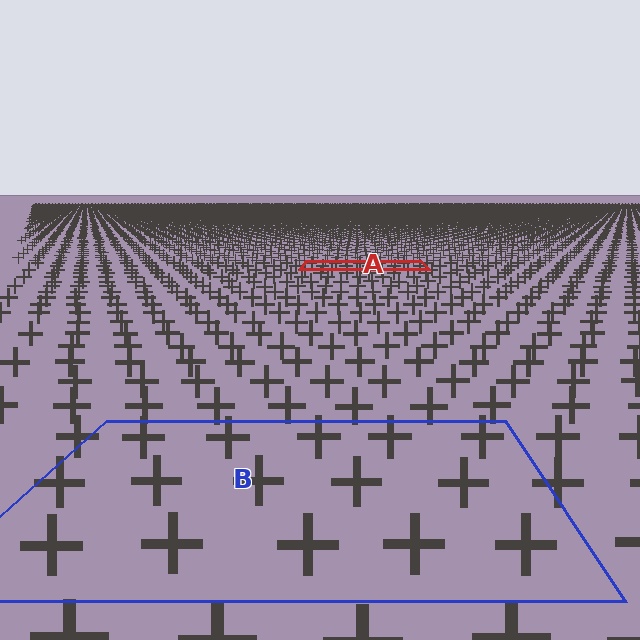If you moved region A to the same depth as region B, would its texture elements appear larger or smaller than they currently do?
They would appear larger. At a closer depth, the same texture elements are projected at a bigger on-screen size.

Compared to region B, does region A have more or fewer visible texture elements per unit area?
Region A has more texture elements per unit area — they are packed more densely because it is farther away.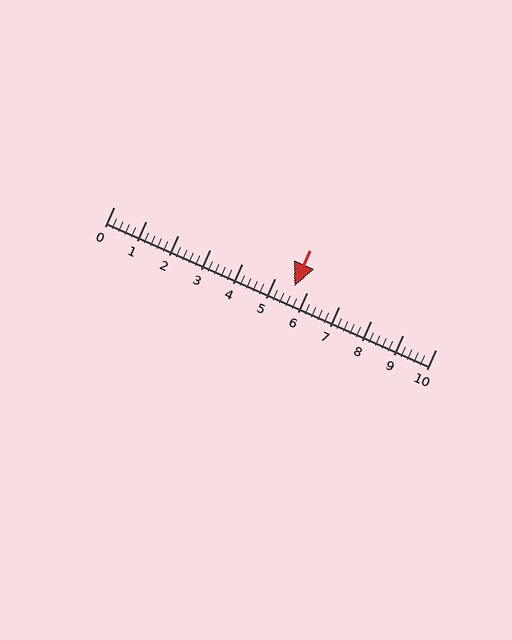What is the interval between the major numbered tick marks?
The major tick marks are spaced 1 units apart.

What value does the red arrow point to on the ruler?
The red arrow points to approximately 5.6.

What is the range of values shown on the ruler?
The ruler shows values from 0 to 10.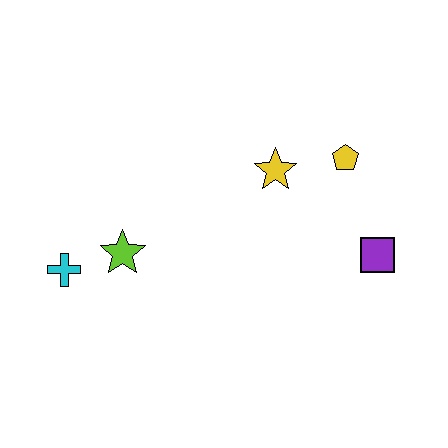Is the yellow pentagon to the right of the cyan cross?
Yes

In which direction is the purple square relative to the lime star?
The purple square is to the right of the lime star.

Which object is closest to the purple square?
The yellow pentagon is closest to the purple square.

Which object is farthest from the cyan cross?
The purple square is farthest from the cyan cross.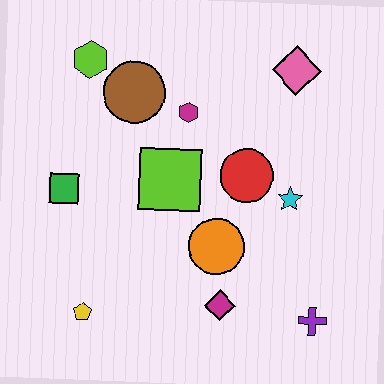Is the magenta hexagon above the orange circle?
Yes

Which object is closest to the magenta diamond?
The orange circle is closest to the magenta diamond.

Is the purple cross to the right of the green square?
Yes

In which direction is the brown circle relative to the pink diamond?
The brown circle is to the left of the pink diamond.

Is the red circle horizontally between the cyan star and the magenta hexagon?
Yes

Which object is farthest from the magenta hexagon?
The purple cross is farthest from the magenta hexagon.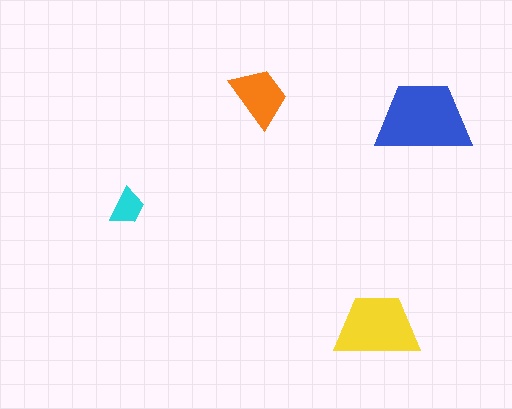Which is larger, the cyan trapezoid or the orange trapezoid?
The orange one.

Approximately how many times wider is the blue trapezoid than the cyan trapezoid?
About 2.5 times wider.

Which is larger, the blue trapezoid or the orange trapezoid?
The blue one.